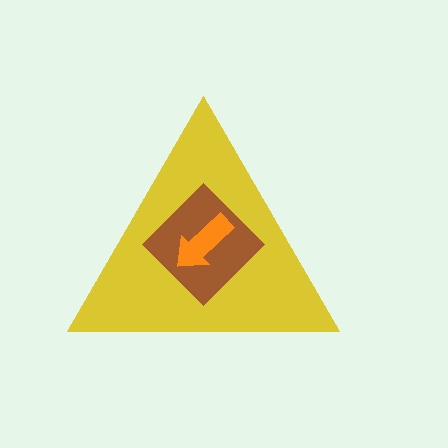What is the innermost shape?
The orange arrow.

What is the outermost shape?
The yellow triangle.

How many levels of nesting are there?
3.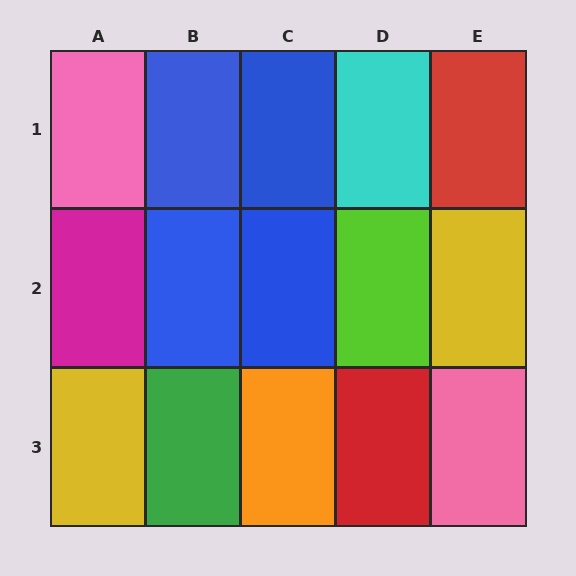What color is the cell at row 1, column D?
Cyan.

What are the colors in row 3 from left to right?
Yellow, green, orange, red, pink.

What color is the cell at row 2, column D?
Lime.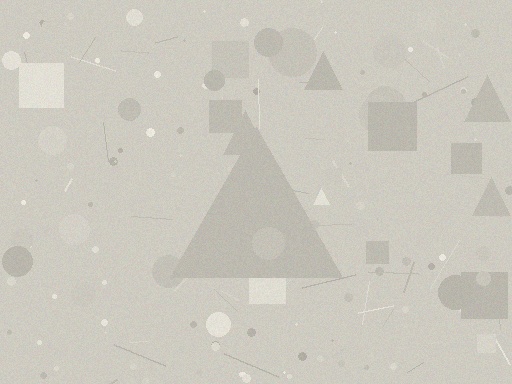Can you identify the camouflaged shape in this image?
The camouflaged shape is a triangle.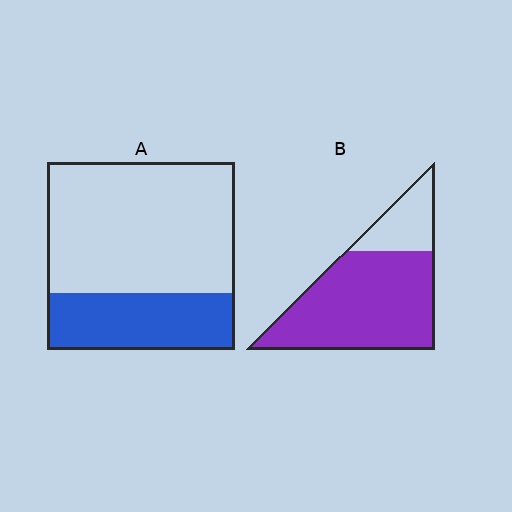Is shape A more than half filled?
No.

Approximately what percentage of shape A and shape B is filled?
A is approximately 30% and B is approximately 80%.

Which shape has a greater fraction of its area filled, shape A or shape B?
Shape B.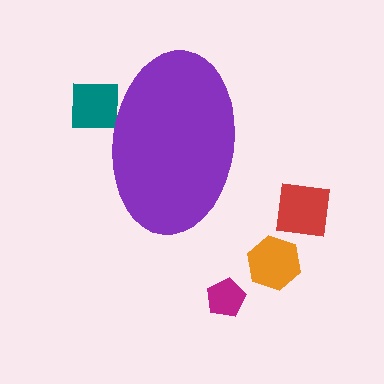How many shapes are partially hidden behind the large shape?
1 shape is partially hidden.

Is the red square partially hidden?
No, the red square is fully visible.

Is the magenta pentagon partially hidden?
No, the magenta pentagon is fully visible.